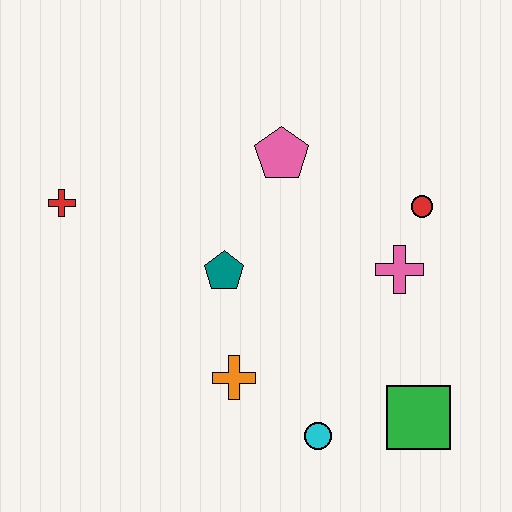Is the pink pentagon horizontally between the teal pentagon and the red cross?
No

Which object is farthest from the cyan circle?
The red cross is farthest from the cyan circle.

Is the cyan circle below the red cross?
Yes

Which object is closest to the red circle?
The pink cross is closest to the red circle.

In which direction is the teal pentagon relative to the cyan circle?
The teal pentagon is above the cyan circle.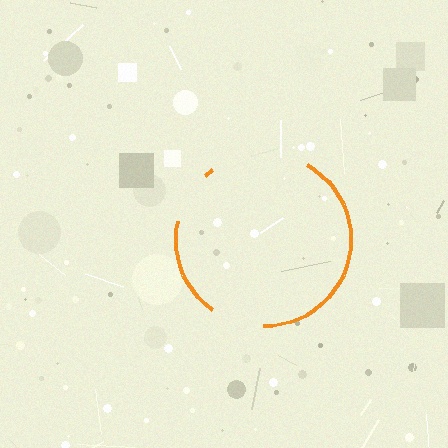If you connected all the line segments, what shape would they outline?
They would outline a circle.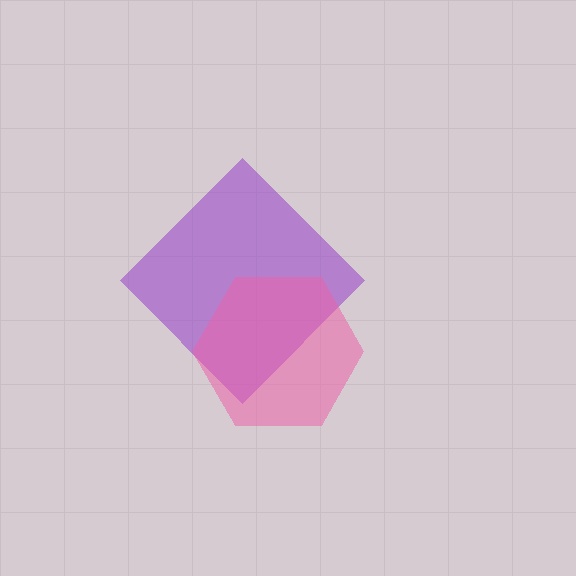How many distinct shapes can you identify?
There are 2 distinct shapes: a purple diamond, a pink hexagon.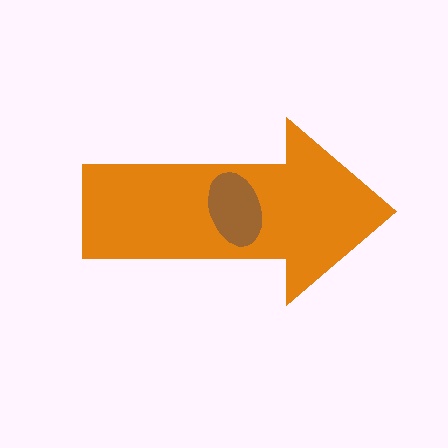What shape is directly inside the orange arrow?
The brown ellipse.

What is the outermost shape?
The orange arrow.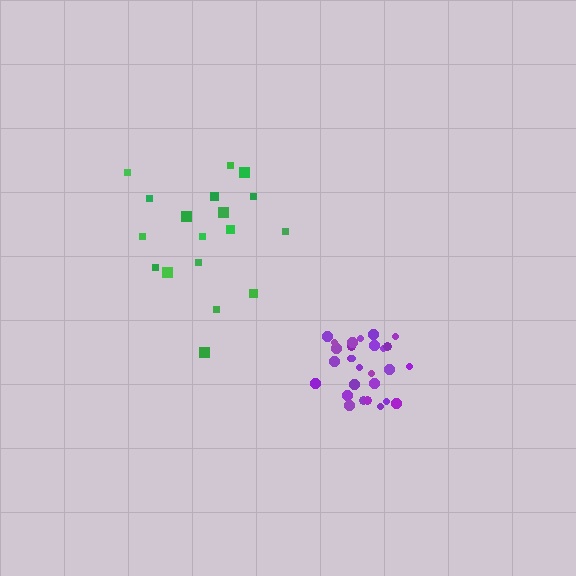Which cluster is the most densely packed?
Purple.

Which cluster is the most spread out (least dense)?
Green.